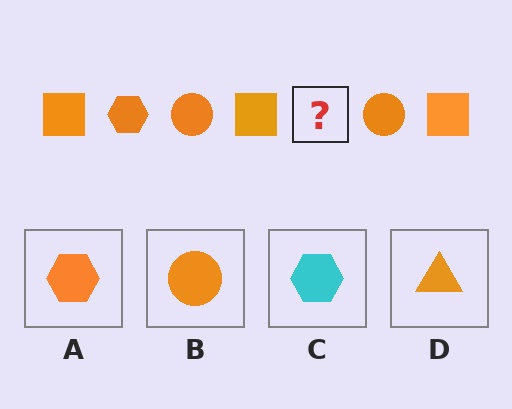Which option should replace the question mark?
Option A.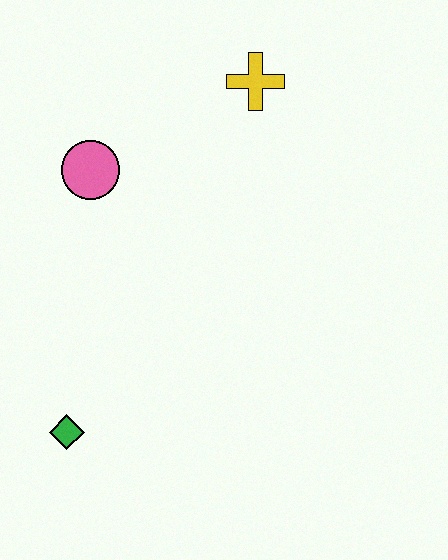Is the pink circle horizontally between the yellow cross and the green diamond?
Yes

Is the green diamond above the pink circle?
No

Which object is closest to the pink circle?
The yellow cross is closest to the pink circle.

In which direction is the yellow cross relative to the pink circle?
The yellow cross is to the right of the pink circle.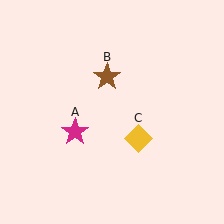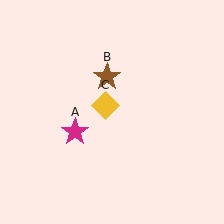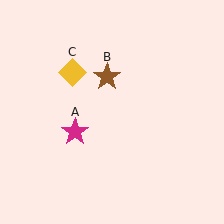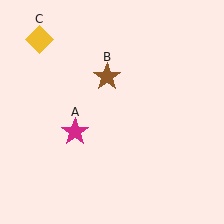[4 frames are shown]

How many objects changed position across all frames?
1 object changed position: yellow diamond (object C).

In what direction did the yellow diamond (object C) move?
The yellow diamond (object C) moved up and to the left.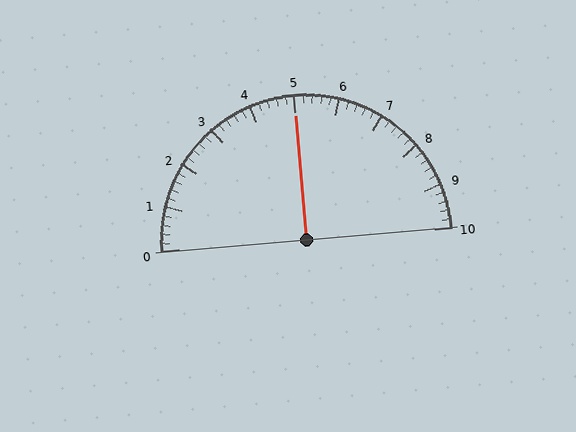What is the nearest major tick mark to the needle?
The nearest major tick mark is 5.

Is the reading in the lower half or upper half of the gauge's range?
The reading is in the upper half of the range (0 to 10).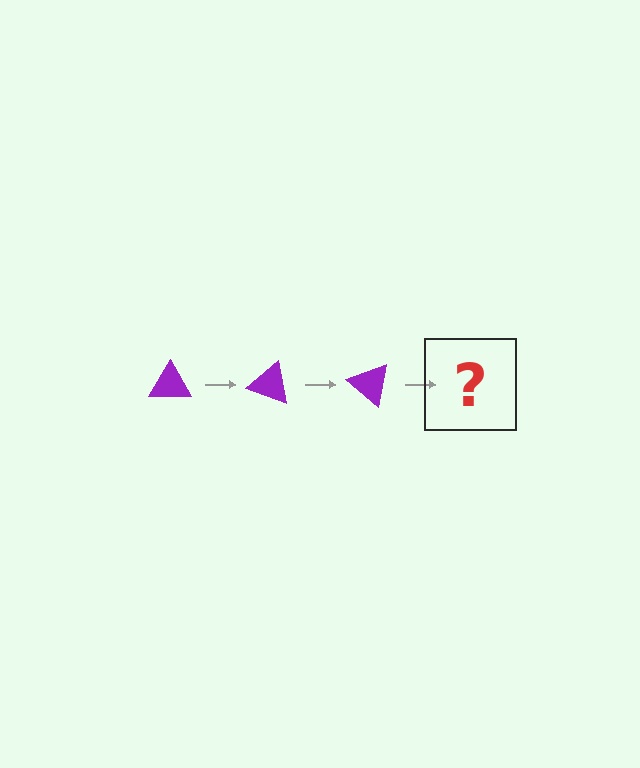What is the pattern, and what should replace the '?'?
The pattern is that the triangle rotates 20 degrees each step. The '?' should be a purple triangle rotated 60 degrees.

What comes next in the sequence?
The next element should be a purple triangle rotated 60 degrees.